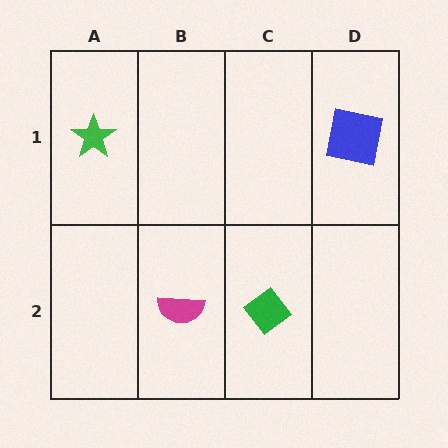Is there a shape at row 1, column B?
No, that cell is empty.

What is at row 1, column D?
A blue square.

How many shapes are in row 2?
2 shapes.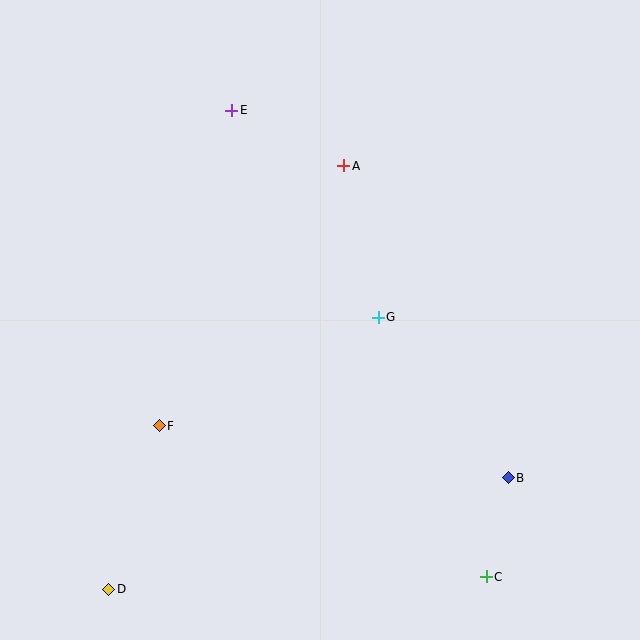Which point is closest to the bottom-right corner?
Point C is closest to the bottom-right corner.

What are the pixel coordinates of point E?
Point E is at (232, 110).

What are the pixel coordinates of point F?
Point F is at (159, 426).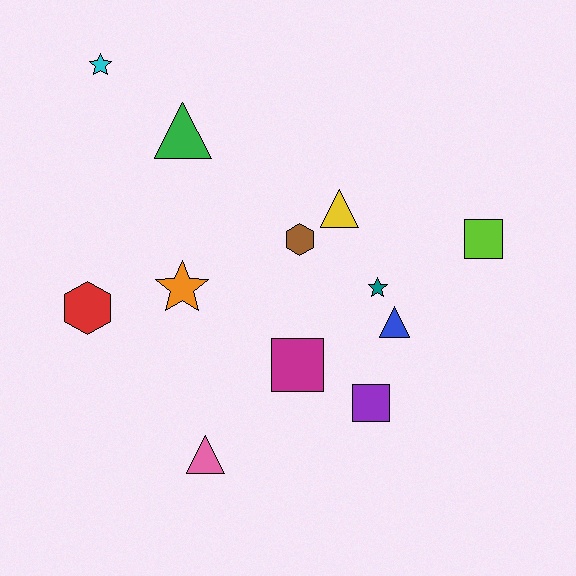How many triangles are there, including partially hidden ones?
There are 4 triangles.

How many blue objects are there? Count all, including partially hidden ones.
There is 1 blue object.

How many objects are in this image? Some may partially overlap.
There are 12 objects.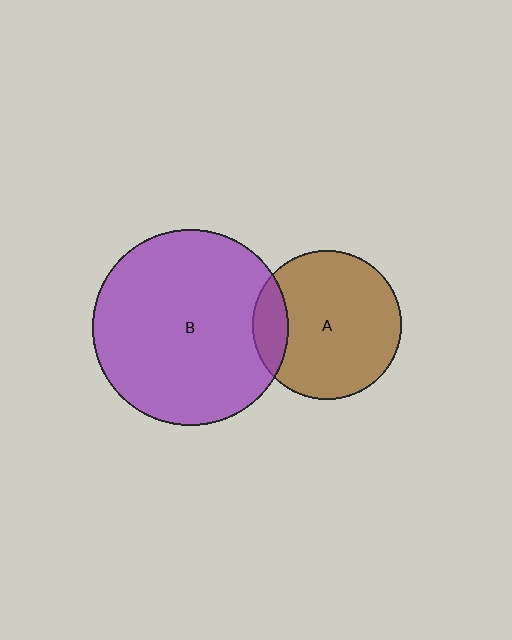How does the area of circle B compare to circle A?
Approximately 1.7 times.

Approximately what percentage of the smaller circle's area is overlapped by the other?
Approximately 15%.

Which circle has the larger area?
Circle B (purple).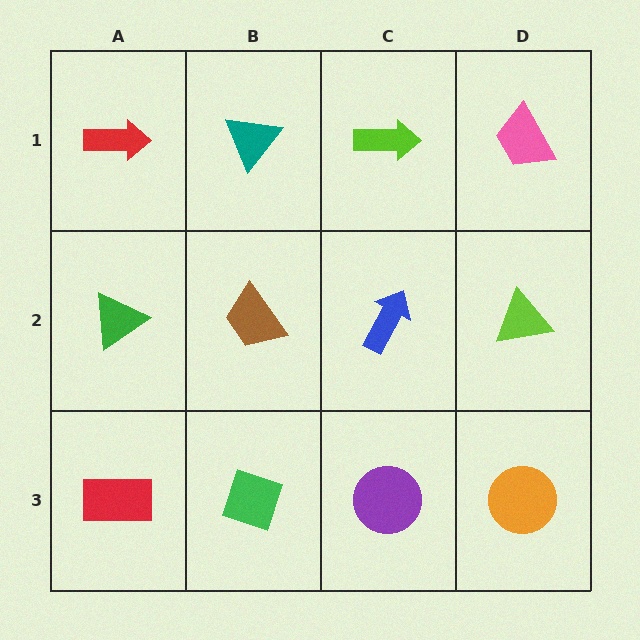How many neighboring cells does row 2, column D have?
3.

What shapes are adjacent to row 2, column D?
A pink trapezoid (row 1, column D), an orange circle (row 3, column D), a blue arrow (row 2, column C).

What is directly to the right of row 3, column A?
A green diamond.